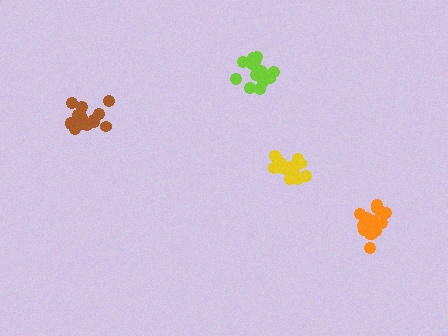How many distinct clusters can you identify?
There are 4 distinct clusters.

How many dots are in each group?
Group 1: 18 dots, Group 2: 16 dots, Group 3: 18 dots, Group 4: 18 dots (70 total).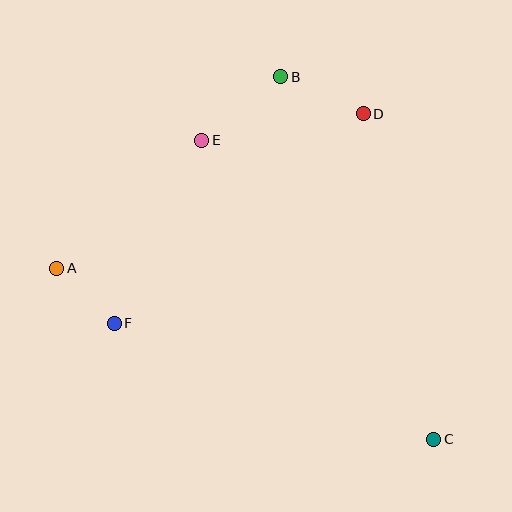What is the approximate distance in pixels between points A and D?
The distance between A and D is approximately 343 pixels.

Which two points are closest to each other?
Points A and F are closest to each other.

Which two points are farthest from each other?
Points A and C are farthest from each other.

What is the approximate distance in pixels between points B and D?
The distance between B and D is approximately 90 pixels.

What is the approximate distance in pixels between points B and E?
The distance between B and E is approximately 102 pixels.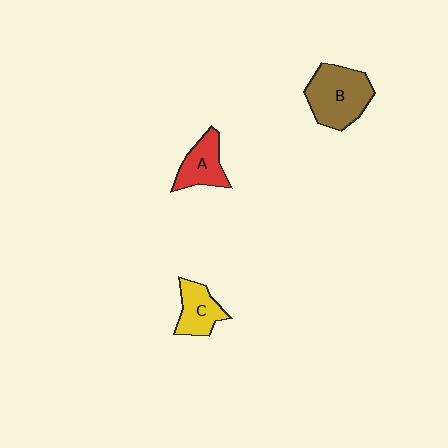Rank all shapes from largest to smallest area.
From largest to smallest: B (brown), A (red), C (yellow).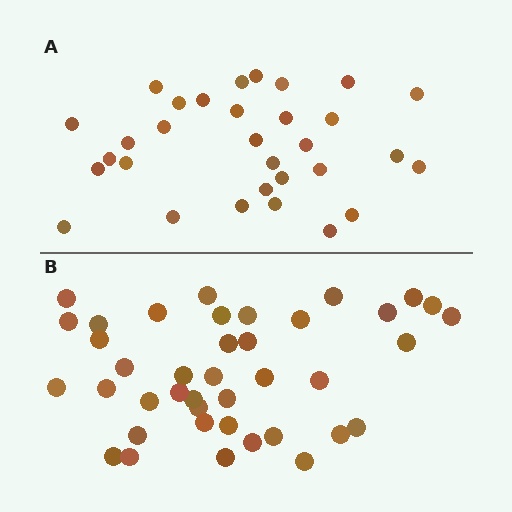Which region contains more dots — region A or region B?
Region B (the bottom region) has more dots.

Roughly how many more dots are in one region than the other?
Region B has roughly 8 or so more dots than region A.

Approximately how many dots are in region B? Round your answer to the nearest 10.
About 40 dots.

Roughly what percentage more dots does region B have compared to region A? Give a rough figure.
About 30% more.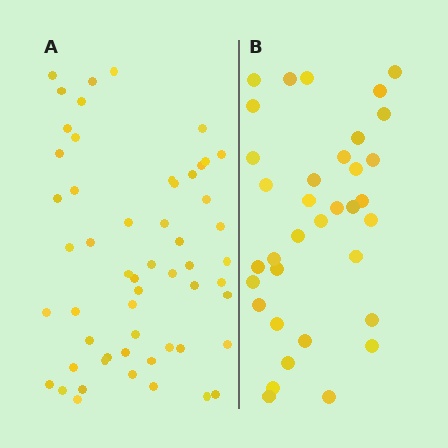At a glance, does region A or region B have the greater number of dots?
Region A (the left region) has more dots.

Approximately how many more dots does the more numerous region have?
Region A has approximately 20 more dots than region B.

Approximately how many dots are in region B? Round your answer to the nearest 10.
About 40 dots. (The exact count is 35, which rounds to 40.)